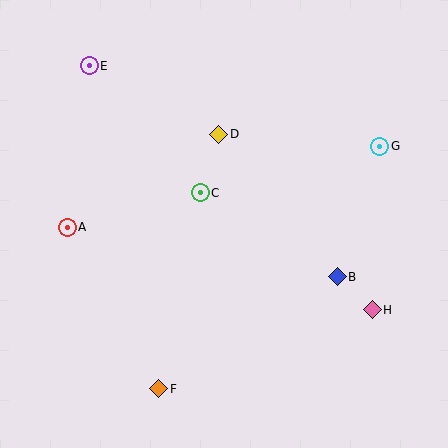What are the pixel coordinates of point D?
Point D is at (219, 134).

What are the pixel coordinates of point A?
Point A is at (67, 227).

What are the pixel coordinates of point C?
Point C is at (200, 193).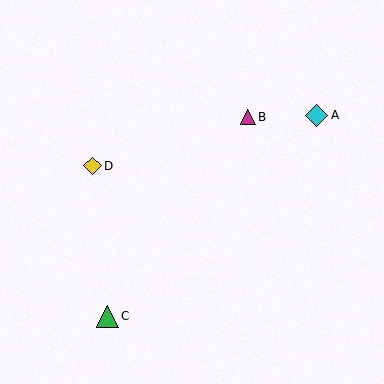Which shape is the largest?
The cyan diamond (labeled A) is the largest.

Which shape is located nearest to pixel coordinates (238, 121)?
The magenta triangle (labeled B) at (248, 117) is nearest to that location.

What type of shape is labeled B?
Shape B is a magenta triangle.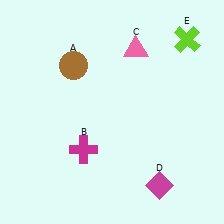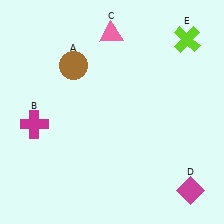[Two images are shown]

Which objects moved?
The objects that moved are: the magenta cross (B), the pink triangle (C), the magenta diamond (D).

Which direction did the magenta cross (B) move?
The magenta cross (B) moved left.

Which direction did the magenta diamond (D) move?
The magenta diamond (D) moved right.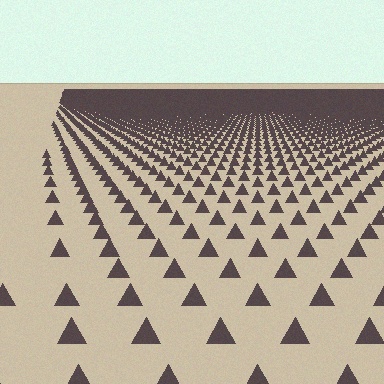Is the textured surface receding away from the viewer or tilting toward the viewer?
The surface is receding away from the viewer. Texture elements get smaller and denser toward the top.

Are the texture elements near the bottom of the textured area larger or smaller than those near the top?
Larger. Near the bottom, elements are closer to the viewer and appear at a bigger on-screen size.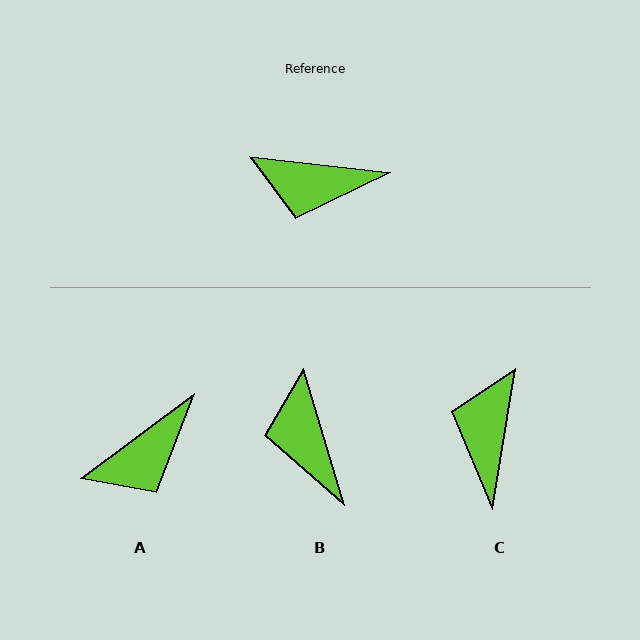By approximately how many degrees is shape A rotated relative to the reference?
Approximately 43 degrees counter-clockwise.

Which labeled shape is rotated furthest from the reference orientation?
C, about 93 degrees away.